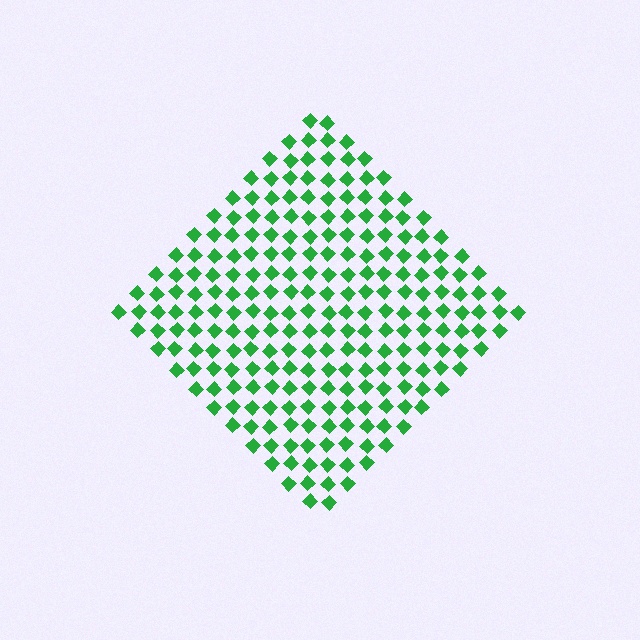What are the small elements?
The small elements are diamonds.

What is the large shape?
The large shape is a diamond.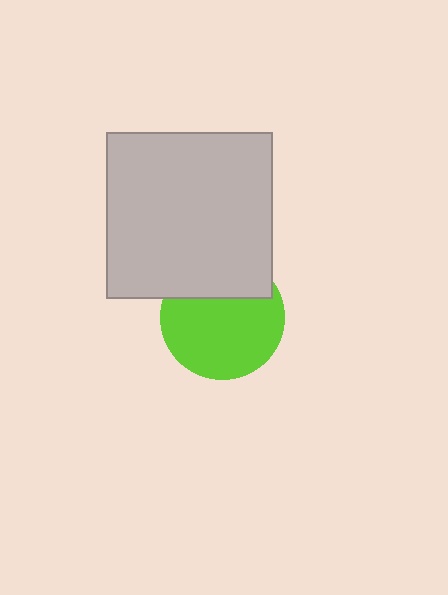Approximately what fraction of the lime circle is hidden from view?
Roughly 31% of the lime circle is hidden behind the light gray square.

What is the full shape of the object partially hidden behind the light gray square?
The partially hidden object is a lime circle.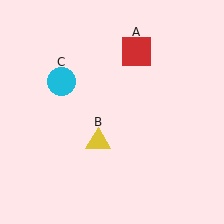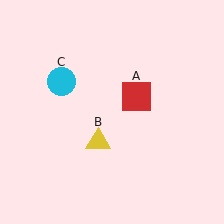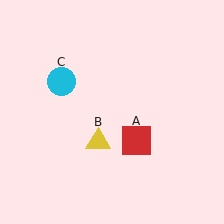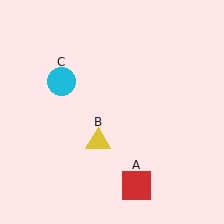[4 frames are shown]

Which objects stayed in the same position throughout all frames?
Yellow triangle (object B) and cyan circle (object C) remained stationary.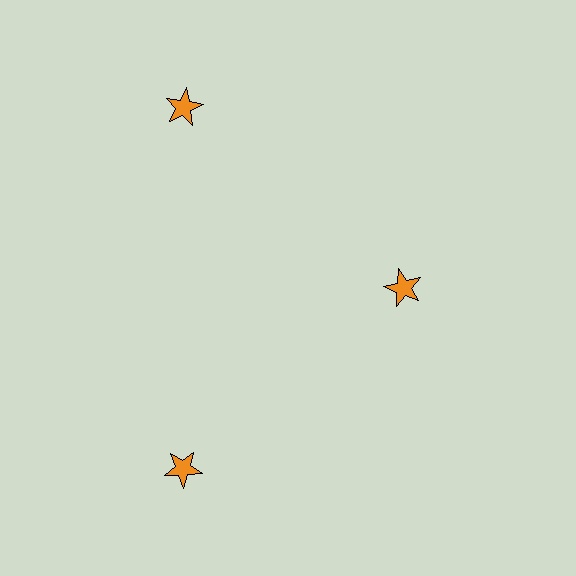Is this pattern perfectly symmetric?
No. The 3 orange stars are arranged in a ring, but one element near the 3 o'clock position is pulled inward toward the center, breaking the 3-fold rotational symmetry.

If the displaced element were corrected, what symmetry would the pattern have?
It would have 3-fold rotational symmetry — the pattern would map onto itself every 120 degrees.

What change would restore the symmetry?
The symmetry would be restored by moving it outward, back onto the ring so that all 3 stars sit at equal angles and equal distance from the center.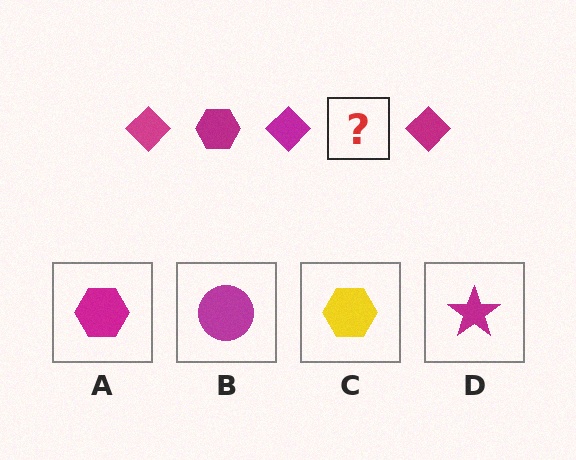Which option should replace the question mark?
Option A.